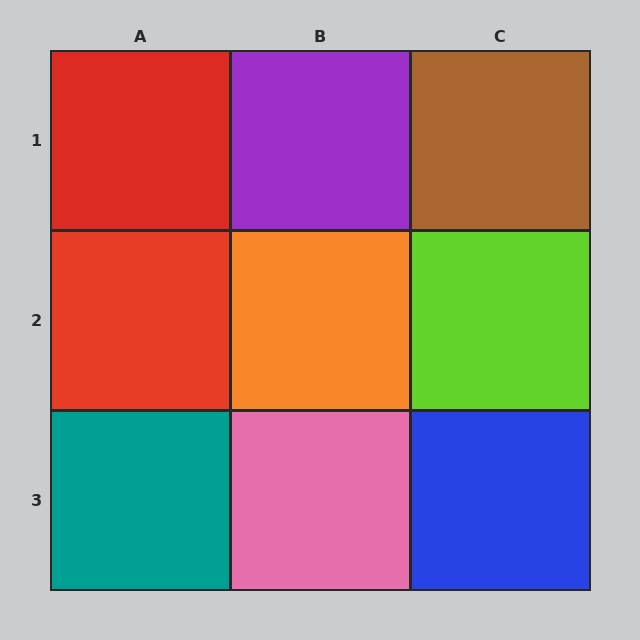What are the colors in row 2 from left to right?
Red, orange, lime.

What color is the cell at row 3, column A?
Teal.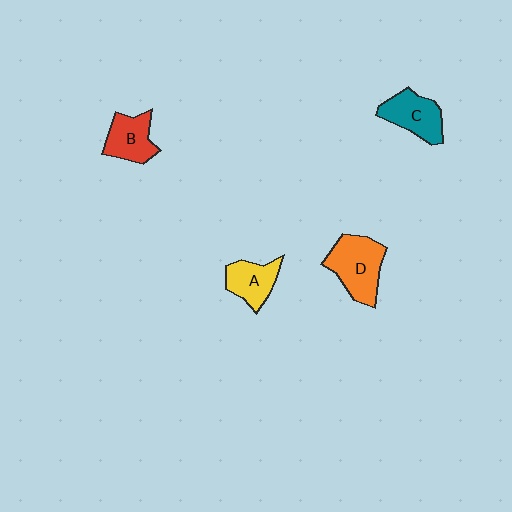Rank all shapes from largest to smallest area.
From largest to smallest: D (orange), C (teal), B (red), A (yellow).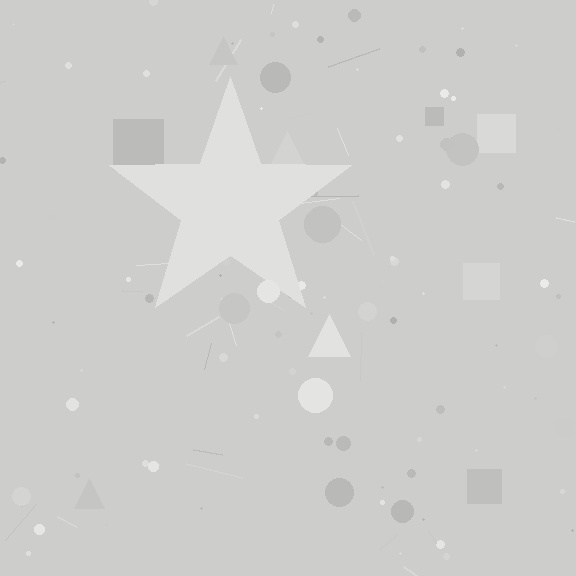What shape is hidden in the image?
A star is hidden in the image.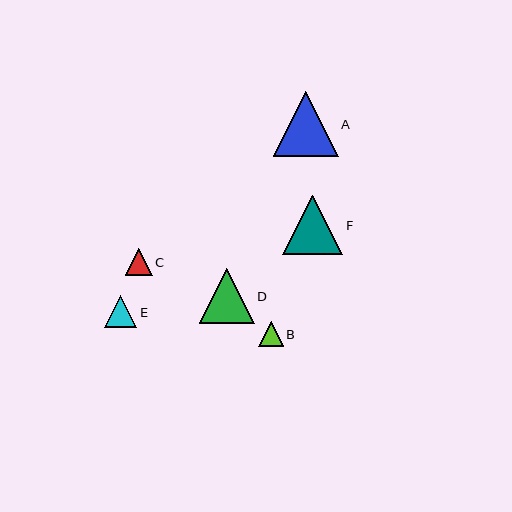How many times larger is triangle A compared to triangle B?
Triangle A is approximately 2.6 times the size of triangle B.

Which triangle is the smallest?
Triangle B is the smallest with a size of approximately 25 pixels.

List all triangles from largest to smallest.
From largest to smallest: A, F, D, E, C, B.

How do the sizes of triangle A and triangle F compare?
Triangle A and triangle F are approximately the same size.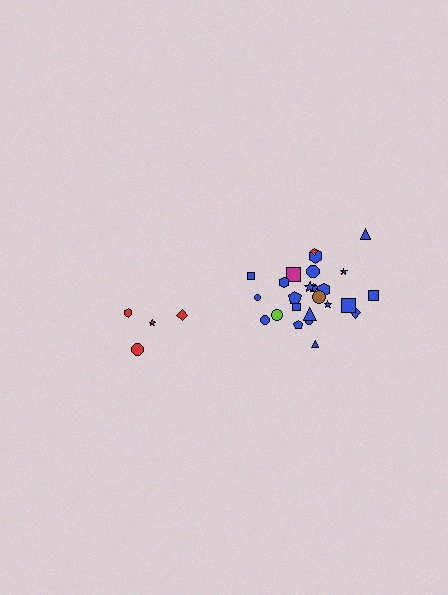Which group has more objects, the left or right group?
The right group.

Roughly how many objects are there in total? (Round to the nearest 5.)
Roughly 30 objects in total.